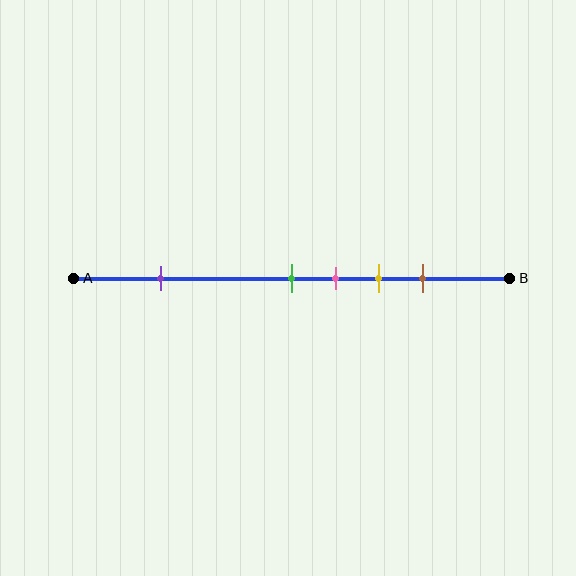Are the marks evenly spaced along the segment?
No, the marks are not evenly spaced.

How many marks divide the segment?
There are 5 marks dividing the segment.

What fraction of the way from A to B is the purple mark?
The purple mark is approximately 20% (0.2) of the way from A to B.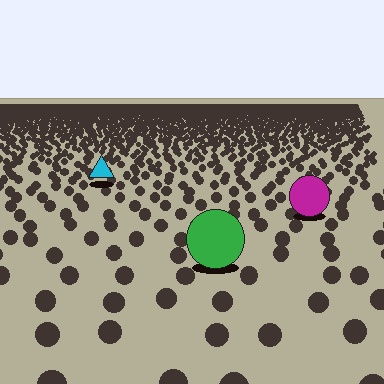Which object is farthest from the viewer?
The cyan triangle is farthest from the viewer. It appears smaller and the ground texture around it is denser.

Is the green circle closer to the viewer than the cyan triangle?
Yes. The green circle is closer — you can tell from the texture gradient: the ground texture is coarser near it.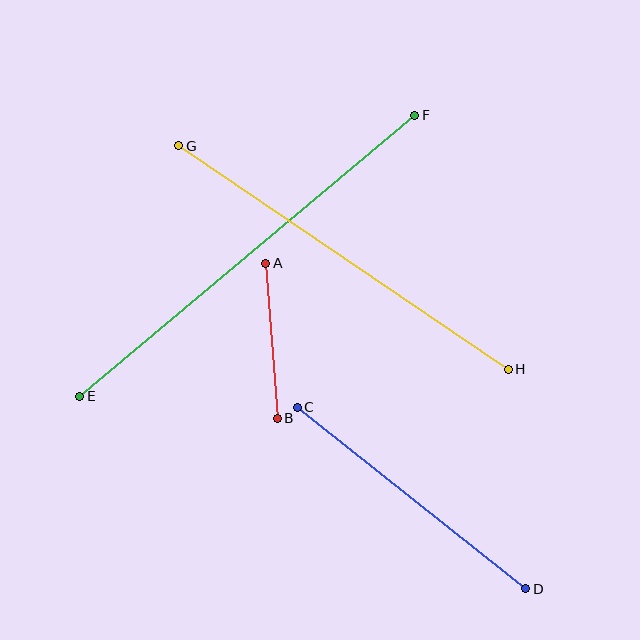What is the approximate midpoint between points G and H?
The midpoint is at approximately (343, 257) pixels.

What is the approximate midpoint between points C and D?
The midpoint is at approximately (411, 498) pixels.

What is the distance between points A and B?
The distance is approximately 155 pixels.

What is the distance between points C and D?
The distance is approximately 292 pixels.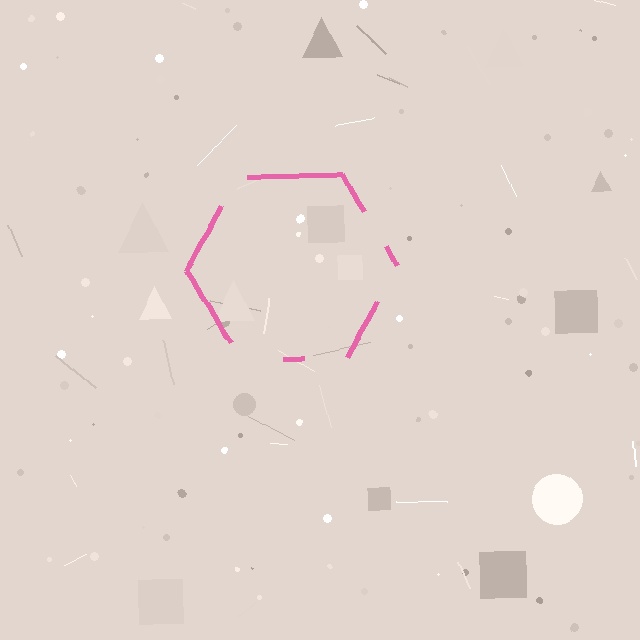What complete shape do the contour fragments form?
The contour fragments form a hexagon.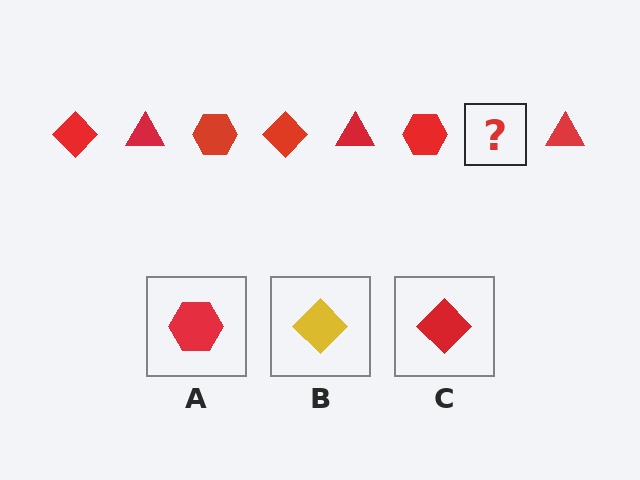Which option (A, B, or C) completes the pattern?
C.